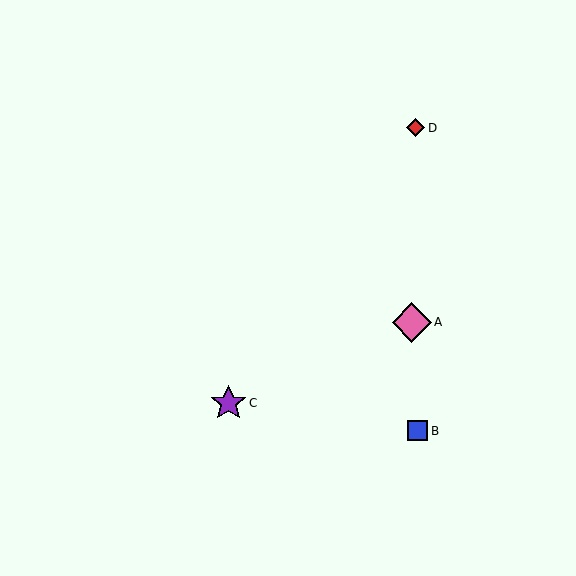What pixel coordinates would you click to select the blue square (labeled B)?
Click at (418, 431) to select the blue square B.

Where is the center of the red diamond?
The center of the red diamond is at (415, 128).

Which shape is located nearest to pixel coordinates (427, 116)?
The red diamond (labeled D) at (415, 128) is nearest to that location.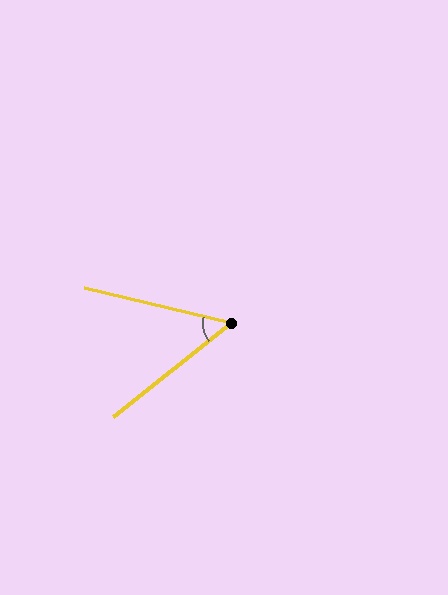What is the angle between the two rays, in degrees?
Approximately 52 degrees.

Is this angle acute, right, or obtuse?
It is acute.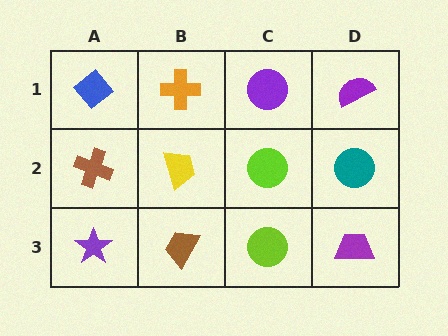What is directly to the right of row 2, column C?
A teal circle.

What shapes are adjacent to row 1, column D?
A teal circle (row 2, column D), a purple circle (row 1, column C).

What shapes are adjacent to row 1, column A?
A brown cross (row 2, column A), an orange cross (row 1, column B).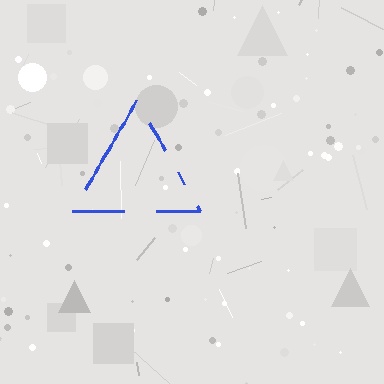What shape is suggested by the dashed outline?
The dashed outline suggests a triangle.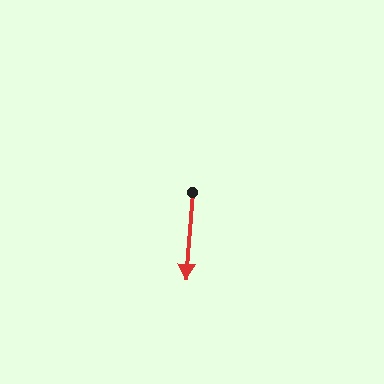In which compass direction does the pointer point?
South.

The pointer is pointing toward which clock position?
Roughly 6 o'clock.